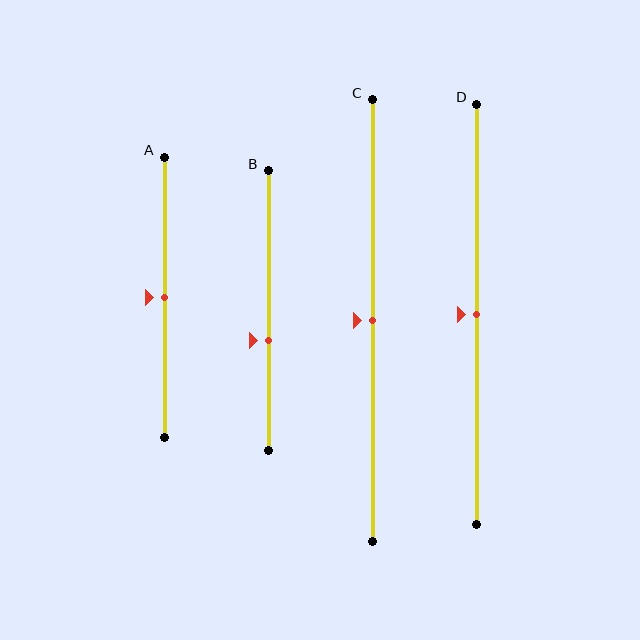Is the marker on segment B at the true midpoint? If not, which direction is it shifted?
No, the marker on segment B is shifted downward by about 11% of the segment length.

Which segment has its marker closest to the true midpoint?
Segment A has its marker closest to the true midpoint.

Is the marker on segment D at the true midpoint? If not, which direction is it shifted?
Yes, the marker on segment D is at the true midpoint.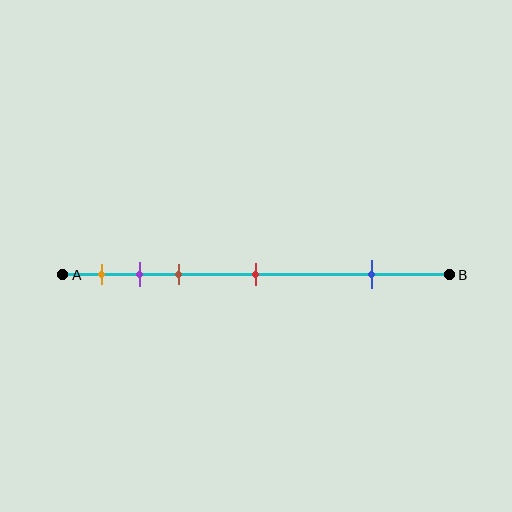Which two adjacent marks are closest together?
The purple and brown marks are the closest adjacent pair.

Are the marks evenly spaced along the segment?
No, the marks are not evenly spaced.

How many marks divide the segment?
There are 5 marks dividing the segment.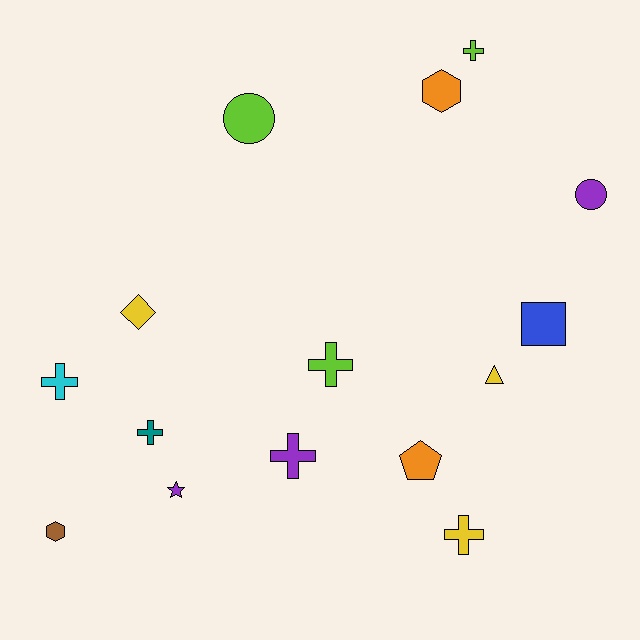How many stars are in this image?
There is 1 star.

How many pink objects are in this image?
There are no pink objects.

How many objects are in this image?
There are 15 objects.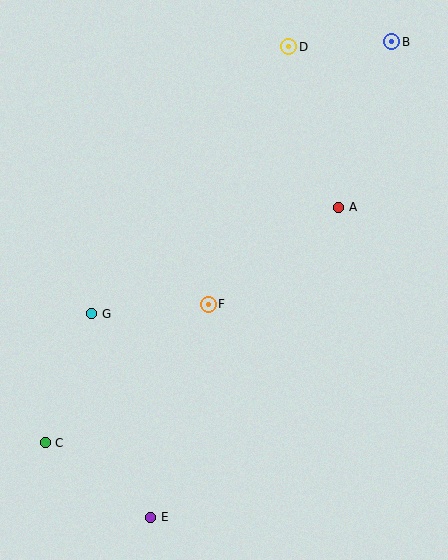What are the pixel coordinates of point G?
Point G is at (92, 314).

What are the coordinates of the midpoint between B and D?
The midpoint between B and D is at (340, 44).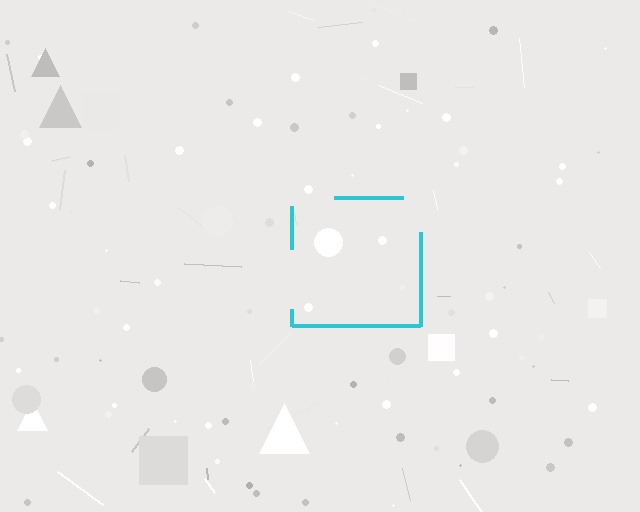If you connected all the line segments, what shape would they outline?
They would outline a square.